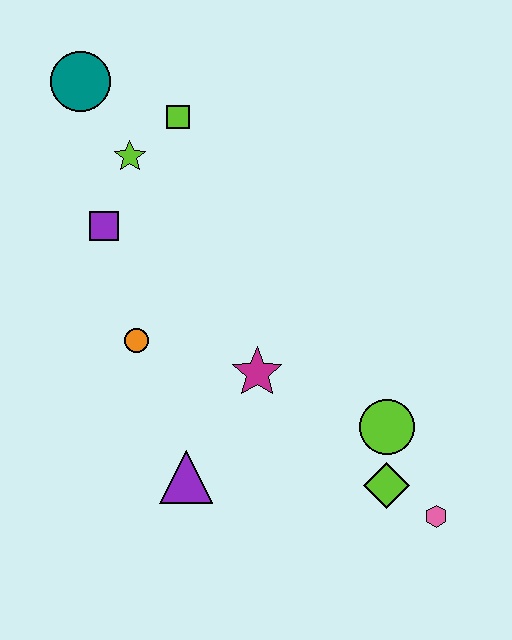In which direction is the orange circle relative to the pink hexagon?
The orange circle is to the left of the pink hexagon.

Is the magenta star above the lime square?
No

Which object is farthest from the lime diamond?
The teal circle is farthest from the lime diamond.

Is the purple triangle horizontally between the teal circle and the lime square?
No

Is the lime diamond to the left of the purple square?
No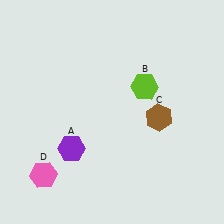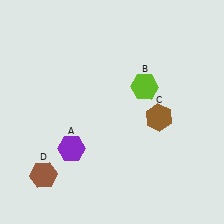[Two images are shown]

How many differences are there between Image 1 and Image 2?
There is 1 difference between the two images.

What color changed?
The hexagon (D) changed from pink in Image 1 to brown in Image 2.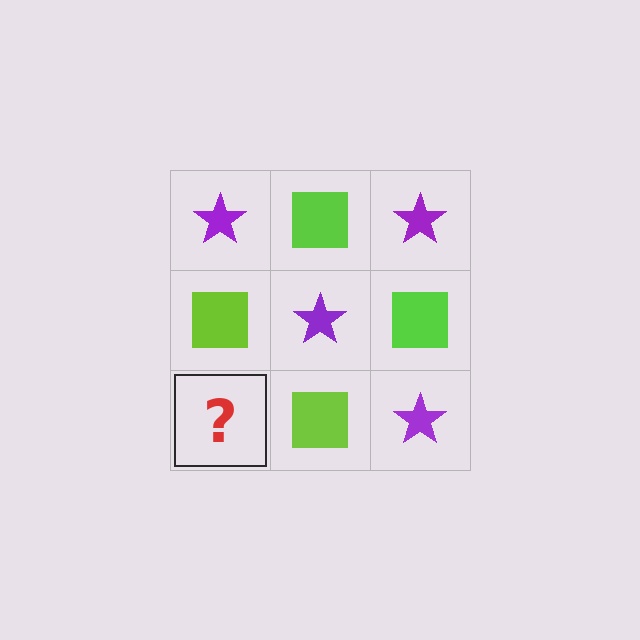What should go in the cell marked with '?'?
The missing cell should contain a purple star.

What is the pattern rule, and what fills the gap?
The rule is that it alternates purple star and lime square in a checkerboard pattern. The gap should be filled with a purple star.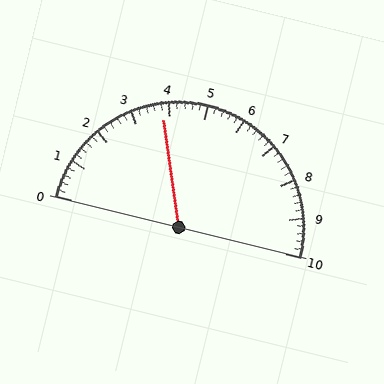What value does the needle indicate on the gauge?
The needle indicates approximately 3.8.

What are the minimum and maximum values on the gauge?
The gauge ranges from 0 to 10.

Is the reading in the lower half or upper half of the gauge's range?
The reading is in the lower half of the range (0 to 10).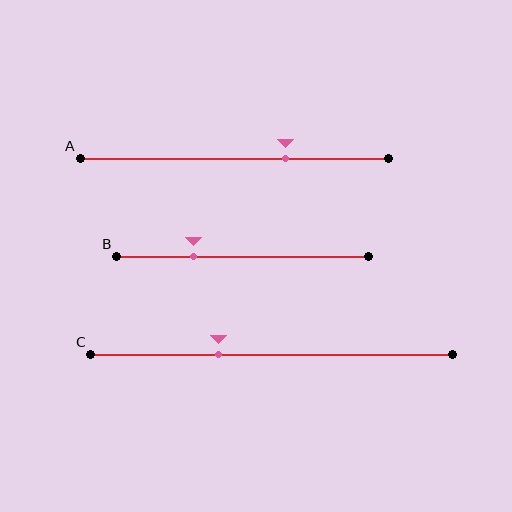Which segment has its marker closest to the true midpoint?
Segment C has its marker closest to the true midpoint.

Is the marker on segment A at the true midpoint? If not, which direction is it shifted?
No, the marker on segment A is shifted to the right by about 17% of the segment length.